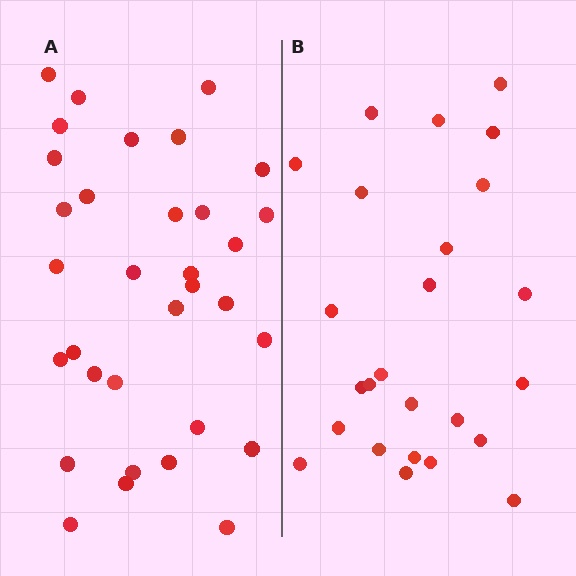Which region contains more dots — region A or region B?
Region A (the left region) has more dots.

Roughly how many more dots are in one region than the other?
Region A has roughly 8 or so more dots than region B.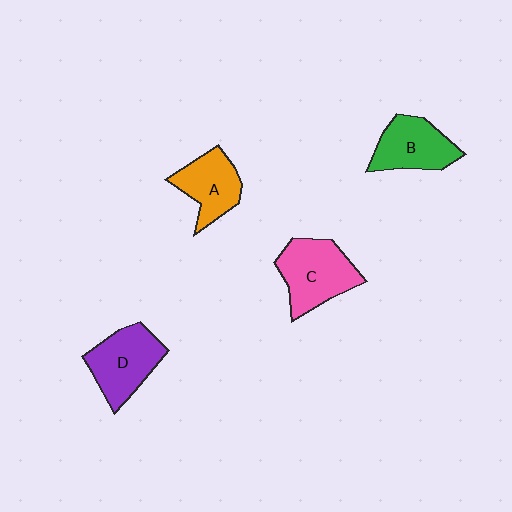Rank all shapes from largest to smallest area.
From largest to smallest: C (pink), D (purple), B (green), A (orange).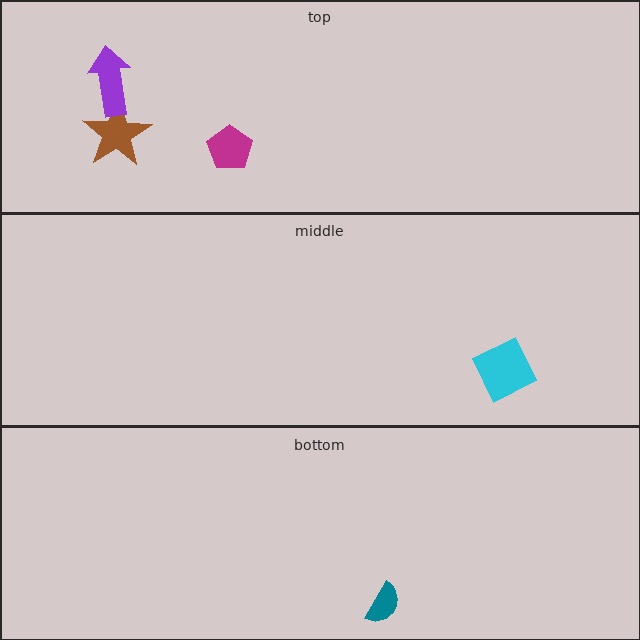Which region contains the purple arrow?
The top region.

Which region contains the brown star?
The top region.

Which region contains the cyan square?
The middle region.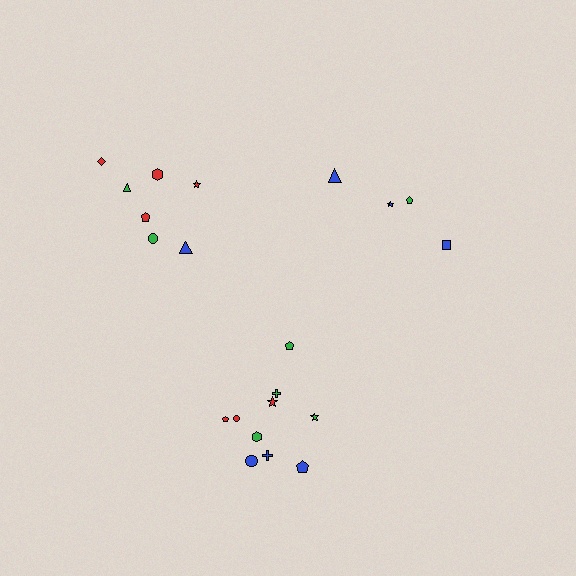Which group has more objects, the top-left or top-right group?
The top-left group.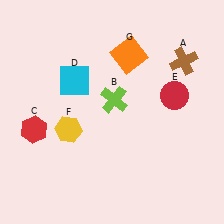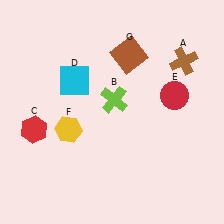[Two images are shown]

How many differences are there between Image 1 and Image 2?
There is 1 difference between the two images.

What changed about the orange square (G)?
In Image 1, G is orange. In Image 2, it changed to brown.